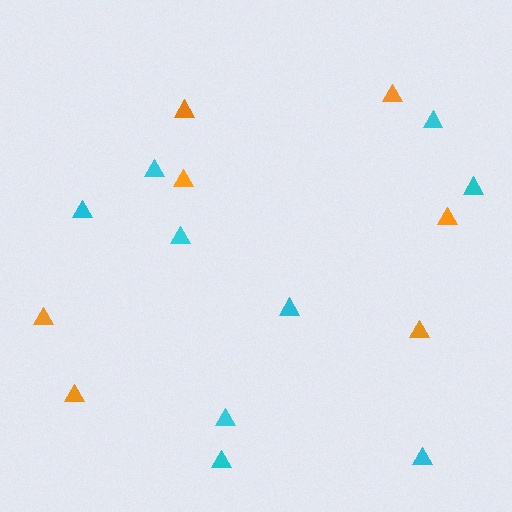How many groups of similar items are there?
There are 2 groups: one group of orange triangles (7) and one group of cyan triangles (9).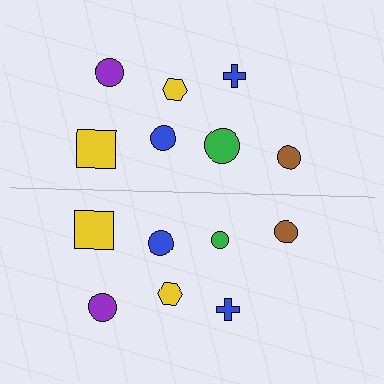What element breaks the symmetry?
The green circle on the bottom side has a different size than its mirror counterpart.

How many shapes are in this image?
There are 14 shapes in this image.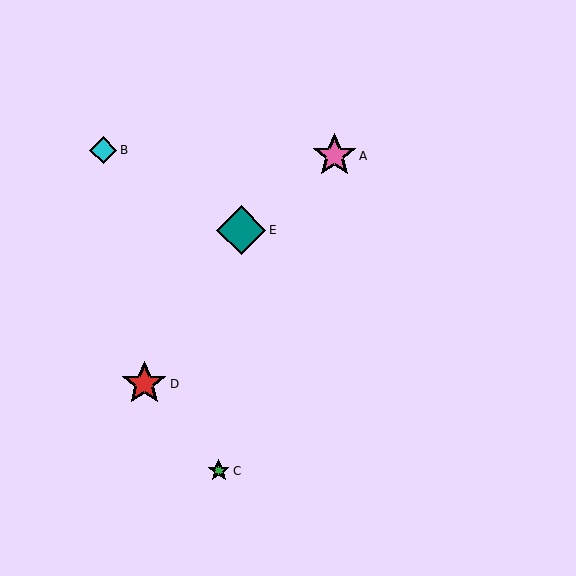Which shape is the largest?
The teal diamond (labeled E) is the largest.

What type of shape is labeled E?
Shape E is a teal diamond.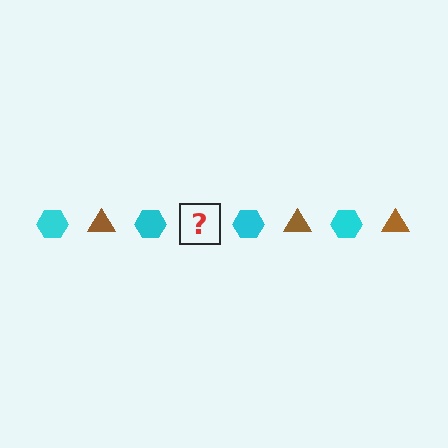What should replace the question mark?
The question mark should be replaced with a brown triangle.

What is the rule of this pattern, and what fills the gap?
The rule is that the pattern alternates between cyan hexagon and brown triangle. The gap should be filled with a brown triangle.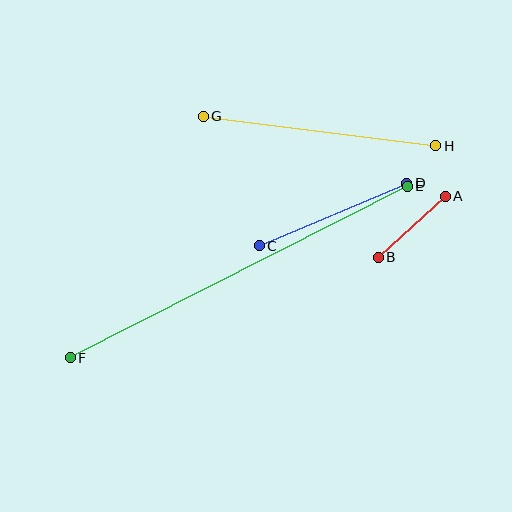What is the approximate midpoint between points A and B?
The midpoint is at approximately (412, 227) pixels.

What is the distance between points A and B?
The distance is approximately 90 pixels.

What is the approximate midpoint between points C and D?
The midpoint is at approximately (333, 214) pixels.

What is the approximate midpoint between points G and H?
The midpoint is at approximately (319, 131) pixels.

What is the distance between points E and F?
The distance is approximately 378 pixels.